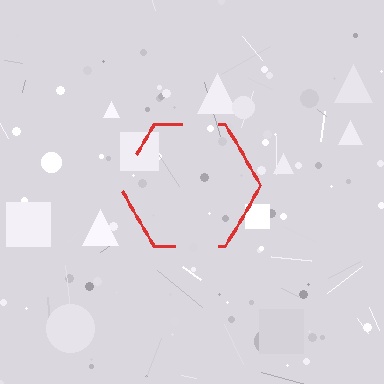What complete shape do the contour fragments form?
The contour fragments form a hexagon.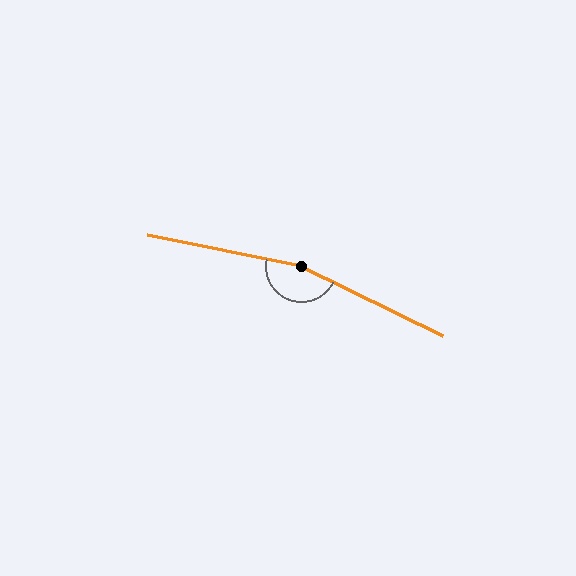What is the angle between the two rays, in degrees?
Approximately 165 degrees.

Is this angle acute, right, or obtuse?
It is obtuse.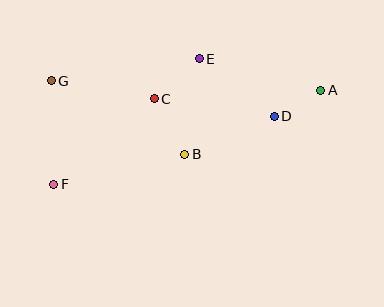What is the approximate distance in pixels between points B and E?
The distance between B and E is approximately 97 pixels.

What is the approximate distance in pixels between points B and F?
The distance between B and F is approximately 134 pixels.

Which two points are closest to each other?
Points A and D are closest to each other.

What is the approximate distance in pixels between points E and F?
The distance between E and F is approximately 192 pixels.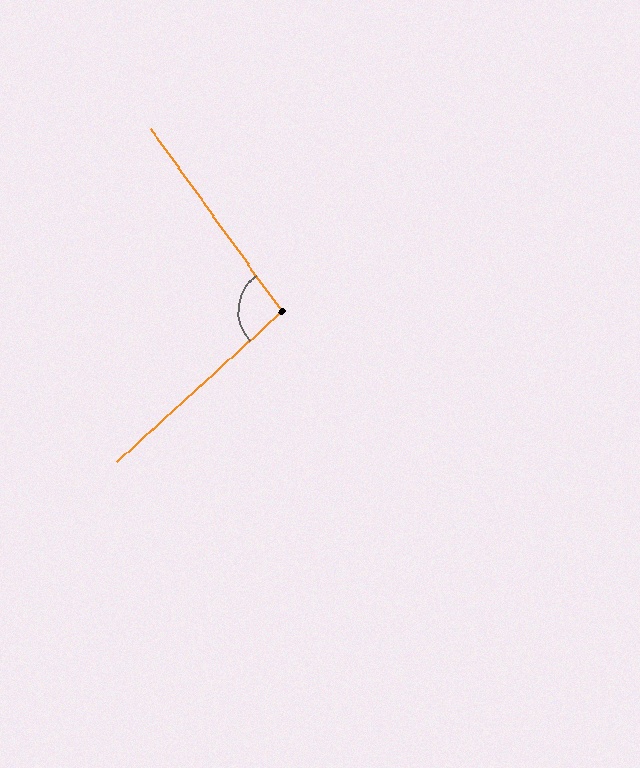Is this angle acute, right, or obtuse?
It is obtuse.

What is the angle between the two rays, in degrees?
Approximately 97 degrees.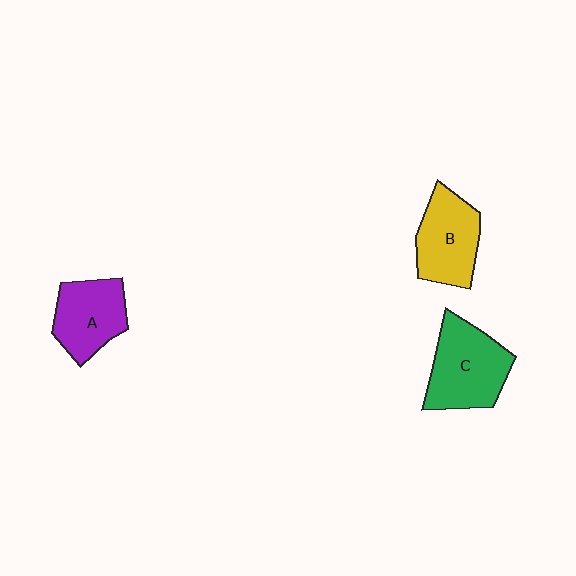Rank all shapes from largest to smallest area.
From largest to smallest: C (green), B (yellow), A (purple).